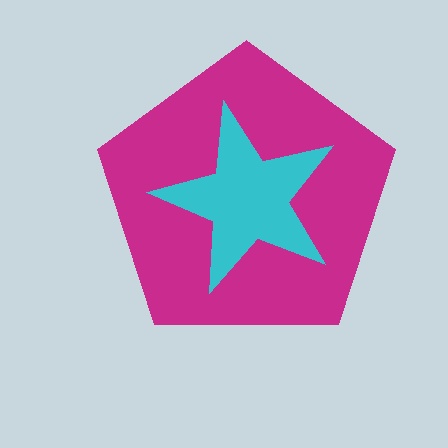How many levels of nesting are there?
2.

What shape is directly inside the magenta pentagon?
The cyan star.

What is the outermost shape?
The magenta pentagon.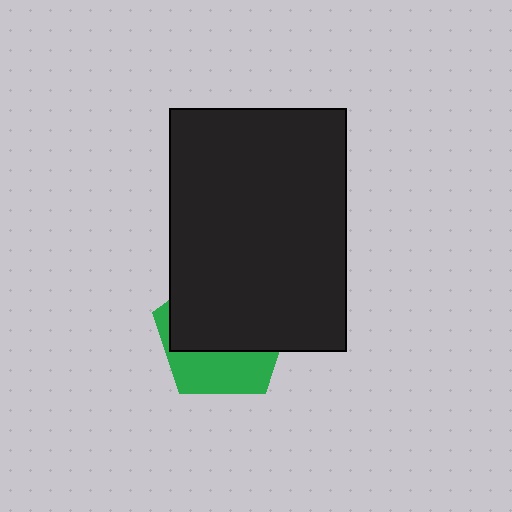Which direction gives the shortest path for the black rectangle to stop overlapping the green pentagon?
Moving up gives the shortest separation.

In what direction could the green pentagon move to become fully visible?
The green pentagon could move down. That would shift it out from behind the black rectangle entirely.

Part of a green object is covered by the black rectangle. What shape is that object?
It is a pentagon.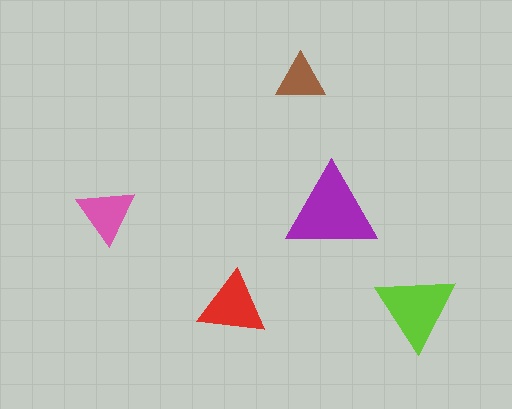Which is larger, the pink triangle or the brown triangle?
The pink one.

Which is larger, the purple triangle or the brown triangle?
The purple one.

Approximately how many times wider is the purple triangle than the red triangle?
About 1.5 times wider.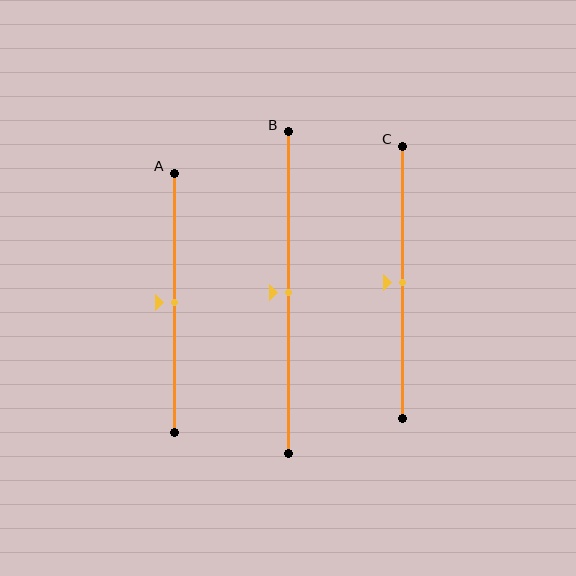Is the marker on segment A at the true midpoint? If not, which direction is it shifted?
Yes, the marker on segment A is at the true midpoint.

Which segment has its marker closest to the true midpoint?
Segment A has its marker closest to the true midpoint.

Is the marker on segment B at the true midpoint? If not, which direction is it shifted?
Yes, the marker on segment B is at the true midpoint.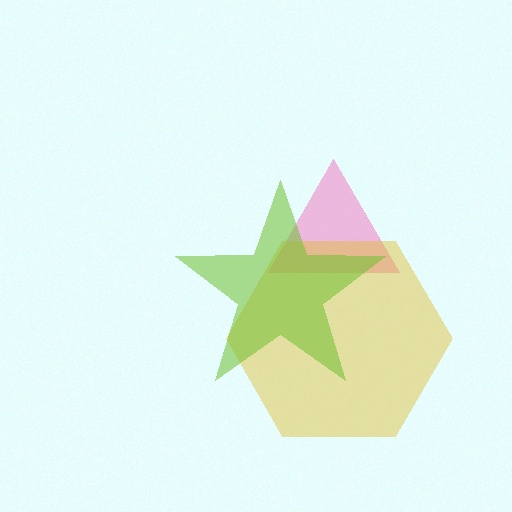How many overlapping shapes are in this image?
There are 3 overlapping shapes in the image.